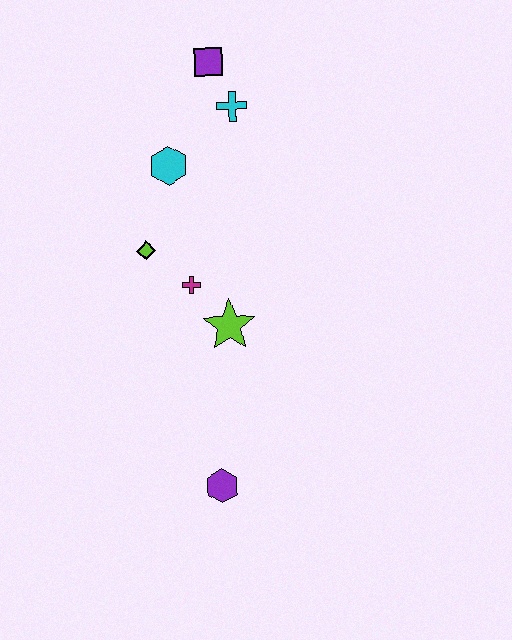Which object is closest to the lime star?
The magenta cross is closest to the lime star.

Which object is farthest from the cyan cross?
The purple hexagon is farthest from the cyan cross.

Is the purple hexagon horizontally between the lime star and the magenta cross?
Yes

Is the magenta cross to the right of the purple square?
No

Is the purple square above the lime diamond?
Yes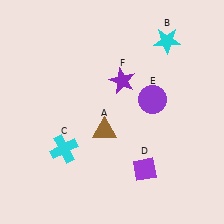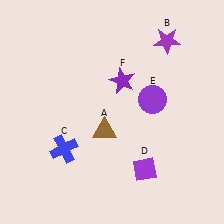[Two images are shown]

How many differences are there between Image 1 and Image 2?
There are 2 differences between the two images.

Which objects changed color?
B changed from cyan to purple. C changed from cyan to blue.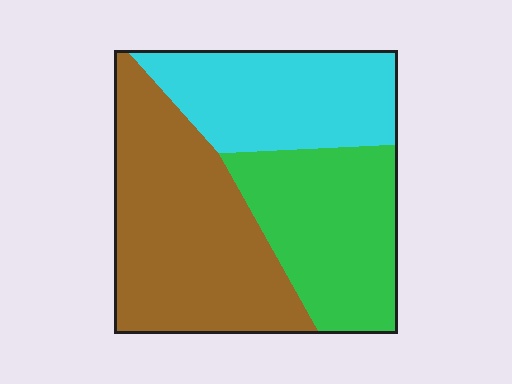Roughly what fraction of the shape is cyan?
Cyan covers around 30% of the shape.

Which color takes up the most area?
Brown, at roughly 40%.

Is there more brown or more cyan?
Brown.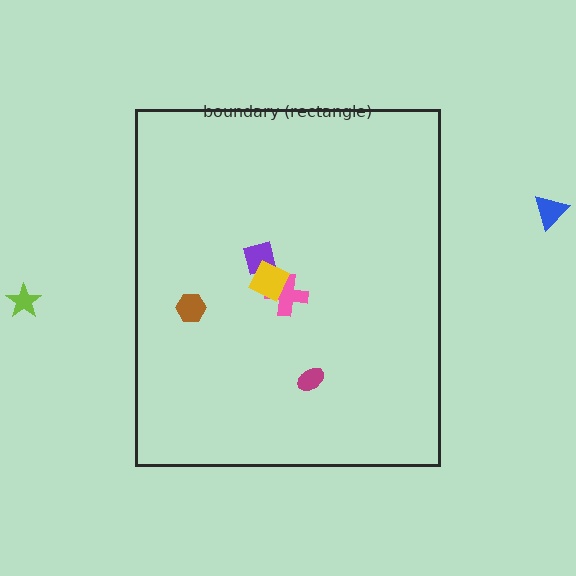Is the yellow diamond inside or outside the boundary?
Inside.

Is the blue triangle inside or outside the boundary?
Outside.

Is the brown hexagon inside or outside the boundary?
Inside.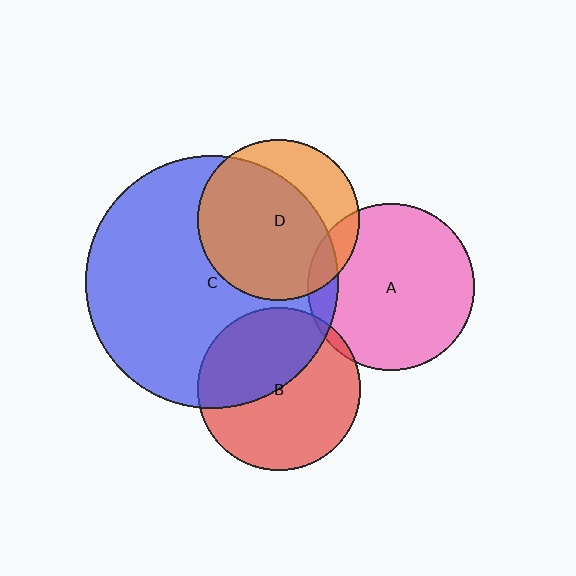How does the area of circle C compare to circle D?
Approximately 2.5 times.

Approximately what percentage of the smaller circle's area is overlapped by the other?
Approximately 70%.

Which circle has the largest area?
Circle C (blue).